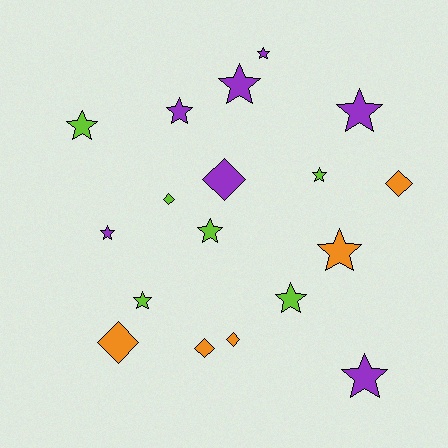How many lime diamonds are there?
There is 1 lime diamond.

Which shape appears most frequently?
Star, with 12 objects.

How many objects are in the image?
There are 18 objects.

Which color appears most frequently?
Purple, with 7 objects.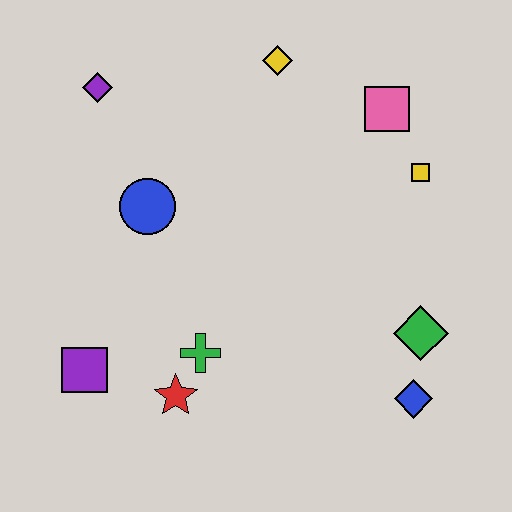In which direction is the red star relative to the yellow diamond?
The red star is below the yellow diamond.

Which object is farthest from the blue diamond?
The purple diamond is farthest from the blue diamond.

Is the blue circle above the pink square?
No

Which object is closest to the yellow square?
The pink square is closest to the yellow square.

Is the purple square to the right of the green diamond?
No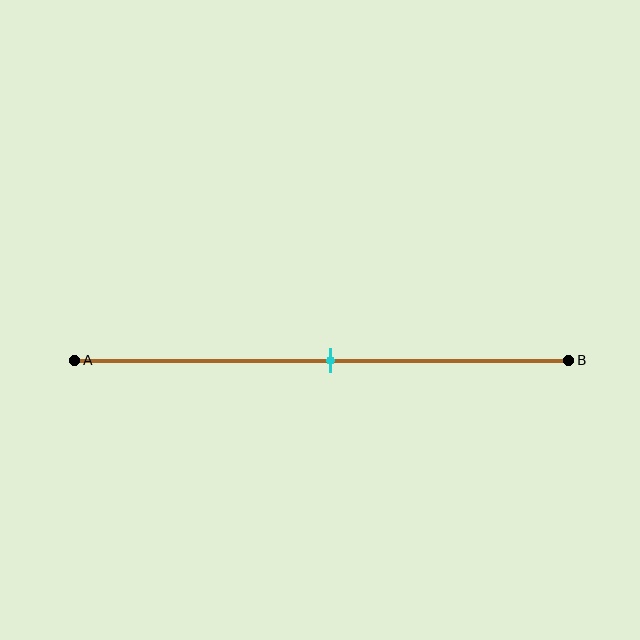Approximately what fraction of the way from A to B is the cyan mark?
The cyan mark is approximately 50% of the way from A to B.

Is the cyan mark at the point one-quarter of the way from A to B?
No, the mark is at about 50% from A, not at the 25% one-quarter point.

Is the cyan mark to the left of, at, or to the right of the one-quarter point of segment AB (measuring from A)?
The cyan mark is to the right of the one-quarter point of segment AB.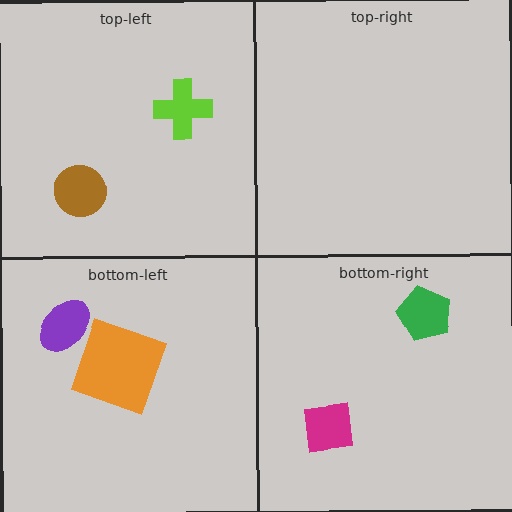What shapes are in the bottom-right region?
The magenta square, the green pentagon.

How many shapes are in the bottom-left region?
2.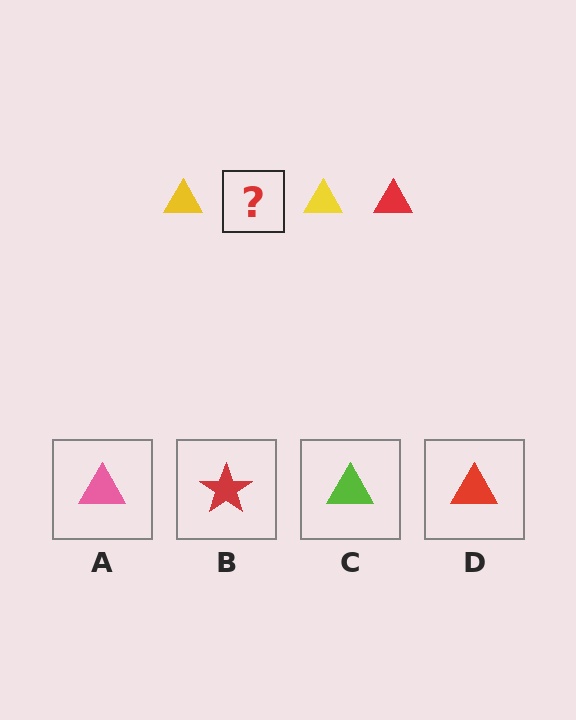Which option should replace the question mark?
Option D.